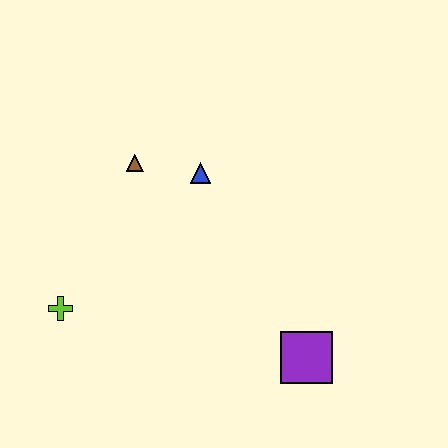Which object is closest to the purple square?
The blue triangle is closest to the purple square.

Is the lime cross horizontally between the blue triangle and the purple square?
No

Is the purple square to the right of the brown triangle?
Yes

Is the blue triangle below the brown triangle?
Yes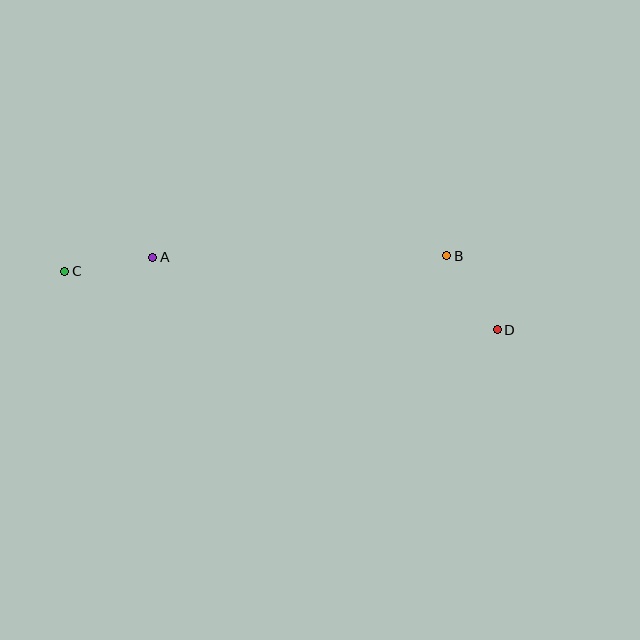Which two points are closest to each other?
Points A and C are closest to each other.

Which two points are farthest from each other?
Points C and D are farthest from each other.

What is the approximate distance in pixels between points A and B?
The distance between A and B is approximately 294 pixels.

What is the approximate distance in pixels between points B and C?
The distance between B and C is approximately 382 pixels.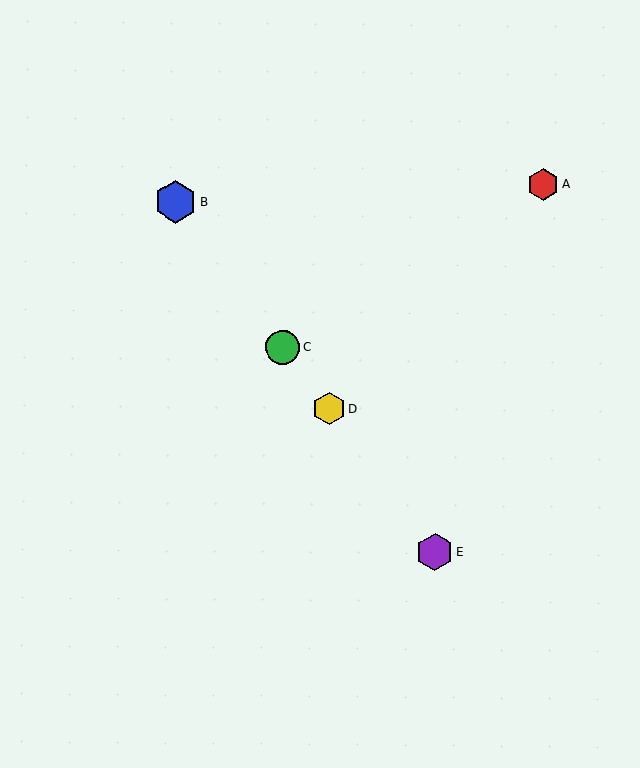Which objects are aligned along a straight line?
Objects B, C, D, E are aligned along a straight line.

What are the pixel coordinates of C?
Object C is at (283, 347).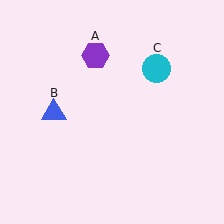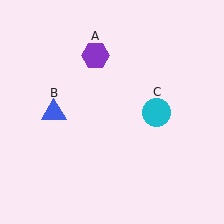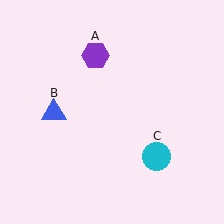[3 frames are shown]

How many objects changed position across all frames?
1 object changed position: cyan circle (object C).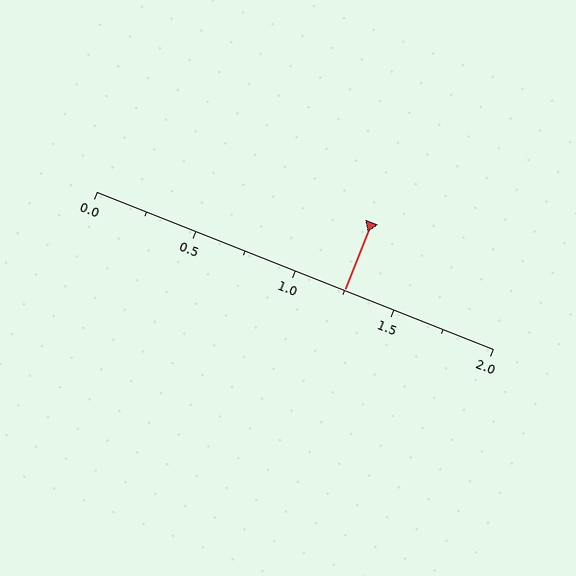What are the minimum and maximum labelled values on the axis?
The axis runs from 0.0 to 2.0.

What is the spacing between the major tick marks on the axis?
The major ticks are spaced 0.5 apart.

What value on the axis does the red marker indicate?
The marker indicates approximately 1.25.